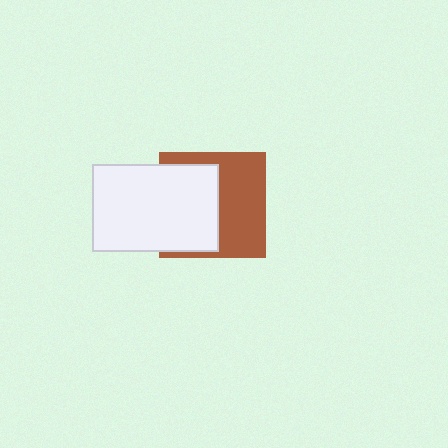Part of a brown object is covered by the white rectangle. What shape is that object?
It is a square.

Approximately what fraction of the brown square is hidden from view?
Roughly 47% of the brown square is hidden behind the white rectangle.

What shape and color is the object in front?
The object in front is a white rectangle.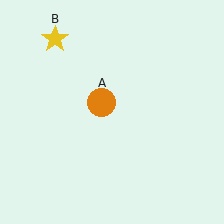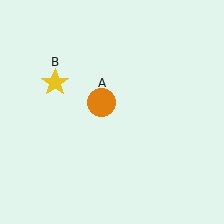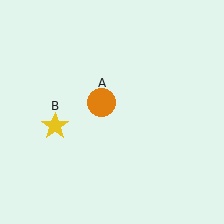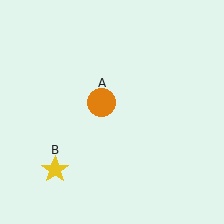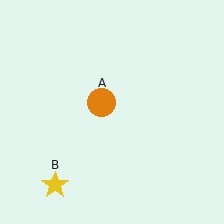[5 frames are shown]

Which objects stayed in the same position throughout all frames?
Orange circle (object A) remained stationary.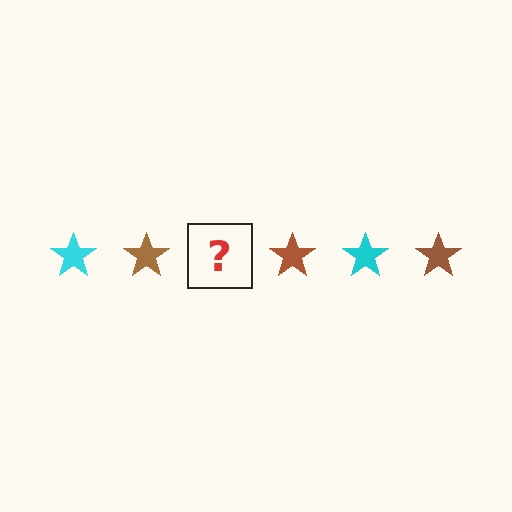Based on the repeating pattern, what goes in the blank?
The blank should be a cyan star.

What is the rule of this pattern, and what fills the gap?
The rule is that the pattern cycles through cyan, brown stars. The gap should be filled with a cyan star.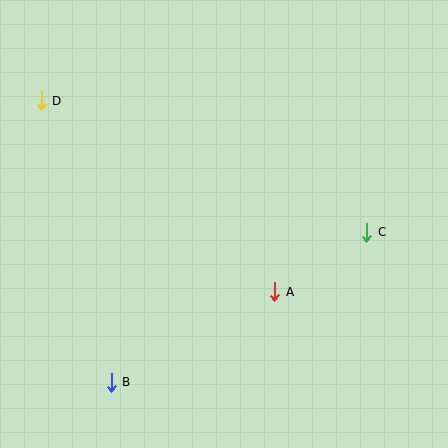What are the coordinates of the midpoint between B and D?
The midpoint between B and D is at (76, 242).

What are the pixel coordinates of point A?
Point A is at (275, 292).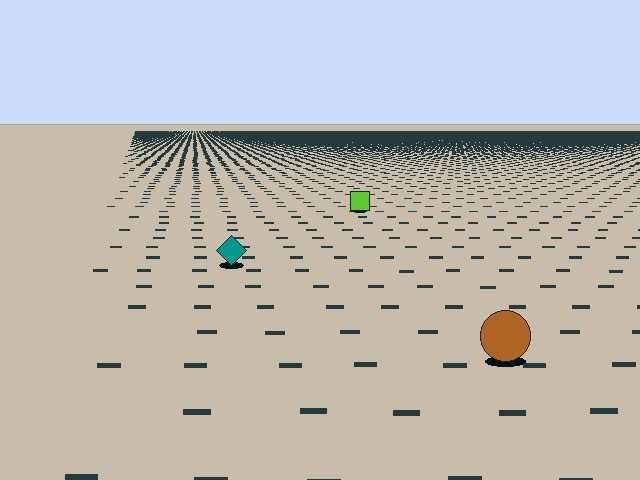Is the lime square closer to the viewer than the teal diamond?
No. The teal diamond is closer — you can tell from the texture gradient: the ground texture is coarser near it.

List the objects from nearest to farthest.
From nearest to farthest: the brown circle, the teal diamond, the lime square.